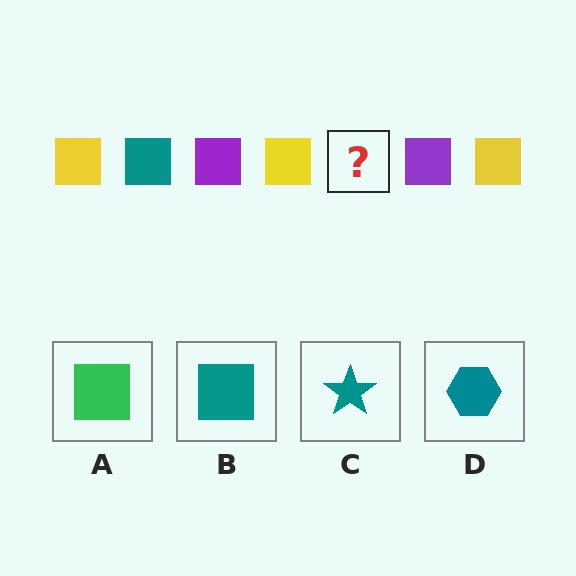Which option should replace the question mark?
Option B.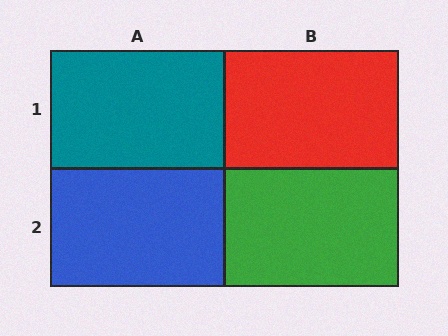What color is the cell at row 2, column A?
Blue.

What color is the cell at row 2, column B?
Green.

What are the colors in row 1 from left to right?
Teal, red.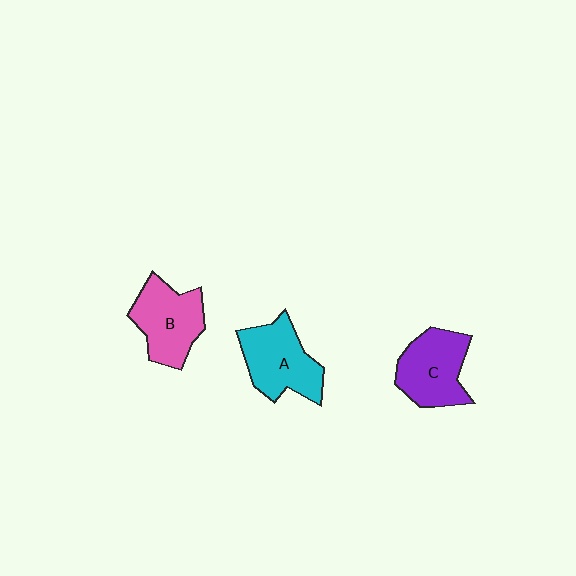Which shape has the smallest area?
Shape C (purple).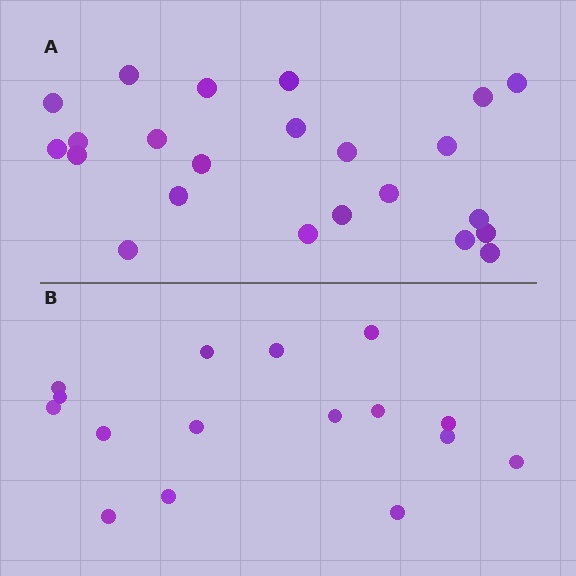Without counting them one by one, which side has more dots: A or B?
Region A (the top region) has more dots.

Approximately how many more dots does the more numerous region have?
Region A has roughly 8 or so more dots than region B.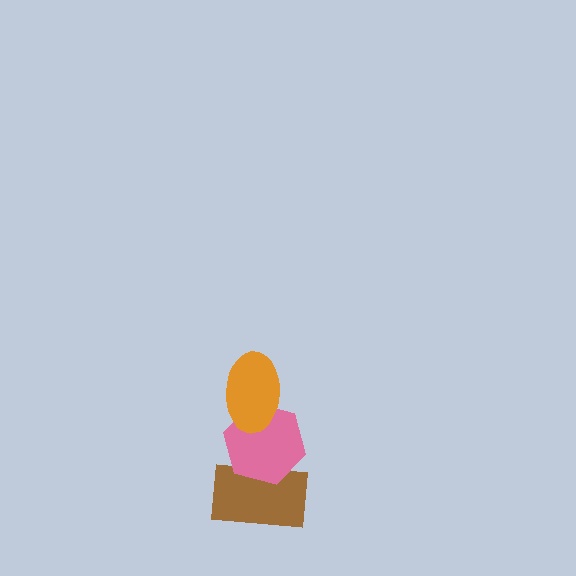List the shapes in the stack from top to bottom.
From top to bottom: the orange ellipse, the pink hexagon, the brown rectangle.